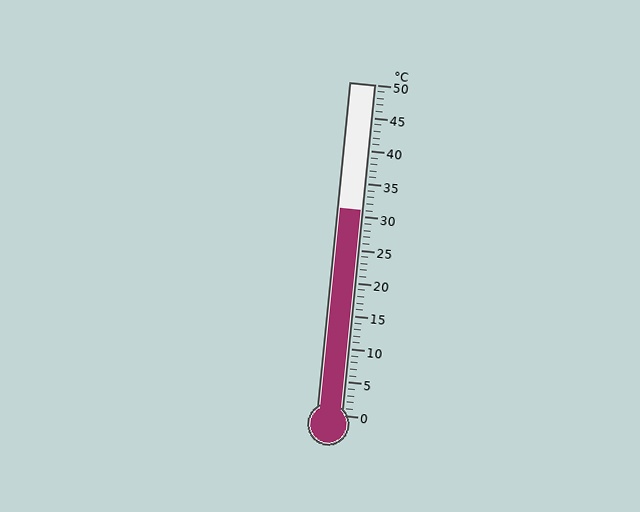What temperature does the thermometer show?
The thermometer shows approximately 31°C.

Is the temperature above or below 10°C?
The temperature is above 10°C.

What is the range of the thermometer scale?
The thermometer scale ranges from 0°C to 50°C.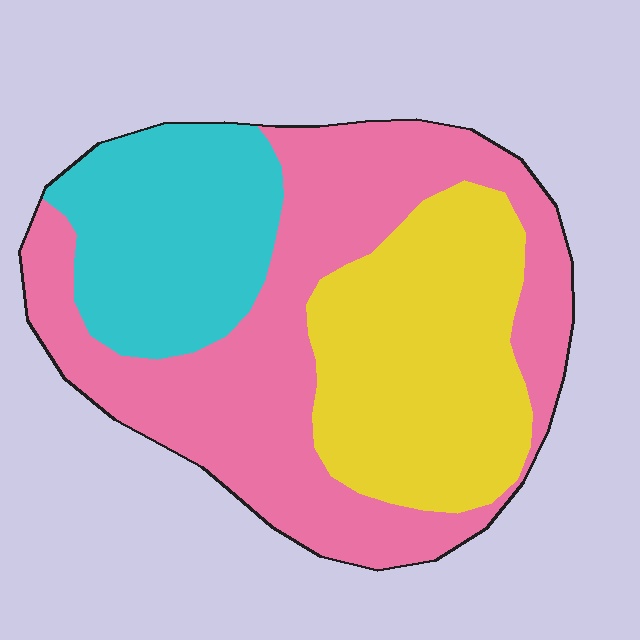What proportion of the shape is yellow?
Yellow takes up about one third (1/3) of the shape.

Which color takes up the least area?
Cyan, at roughly 25%.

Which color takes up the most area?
Pink, at roughly 45%.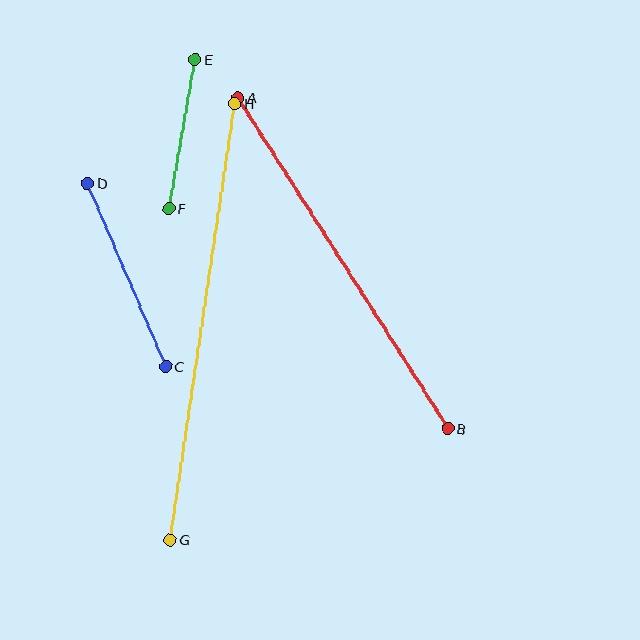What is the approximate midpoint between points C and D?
The midpoint is at approximately (127, 275) pixels.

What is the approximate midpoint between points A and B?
The midpoint is at approximately (343, 263) pixels.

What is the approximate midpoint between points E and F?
The midpoint is at approximately (182, 134) pixels.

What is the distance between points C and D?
The distance is approximately 199 pixels.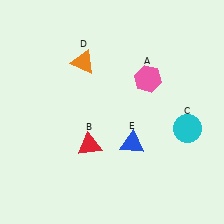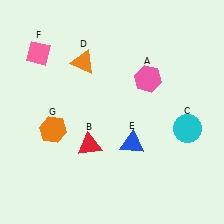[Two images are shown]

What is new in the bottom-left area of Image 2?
An orange hexagon (G) was added in the bottom-left area of Image 2.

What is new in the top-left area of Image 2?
A pink diamond (F) was added in the top-left area of Image 2.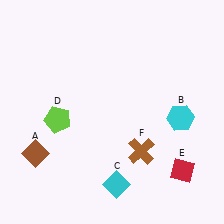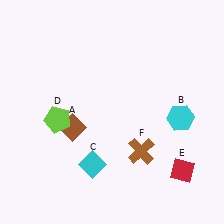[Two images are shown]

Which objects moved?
The objects that moved are: the brown diamond (A), the cyan diamond (C).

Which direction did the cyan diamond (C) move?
The cyan diamond (C) moved left.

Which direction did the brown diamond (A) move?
The brown diamond (A) moved right.